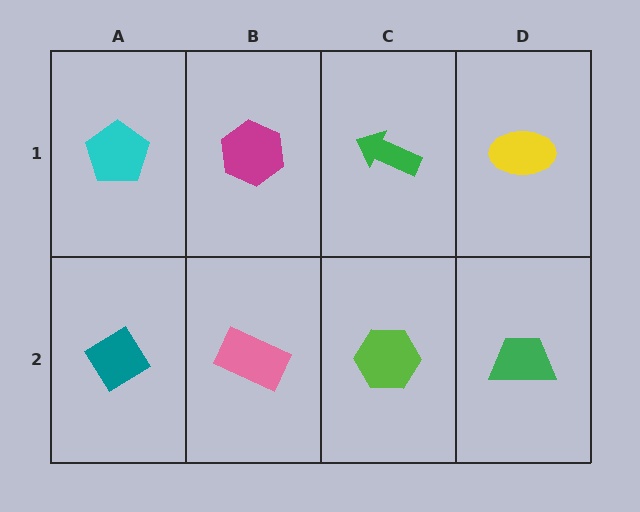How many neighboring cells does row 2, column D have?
2.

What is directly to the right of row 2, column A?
A pink rectangle.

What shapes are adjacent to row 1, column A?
A teal diamond (row 2, column A), a magenta hexagon (row 1, column B).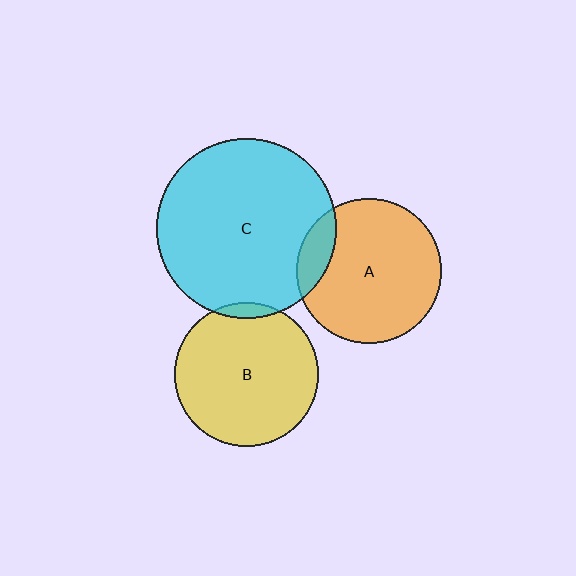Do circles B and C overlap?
Yes.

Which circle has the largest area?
Circle C (cyan).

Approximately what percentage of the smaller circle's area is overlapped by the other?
Approximately 5%.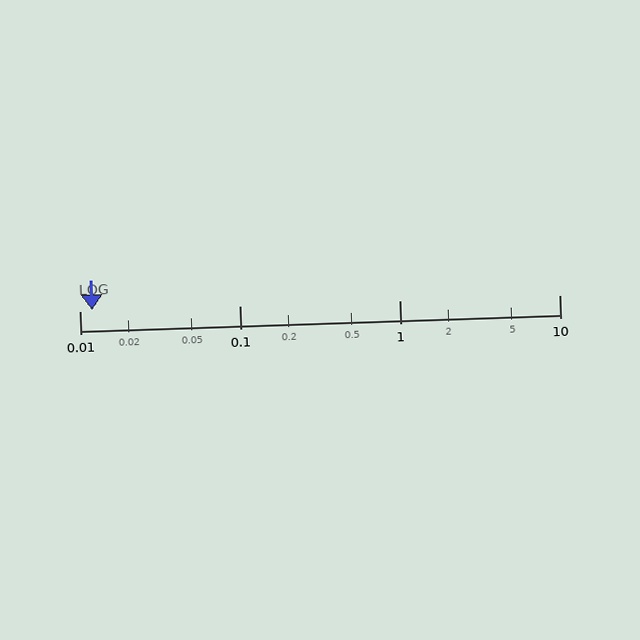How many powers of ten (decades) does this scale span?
The scale spans 3 decades, from 0.01 to 10.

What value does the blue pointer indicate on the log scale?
The pointer indicates approximately 0.012.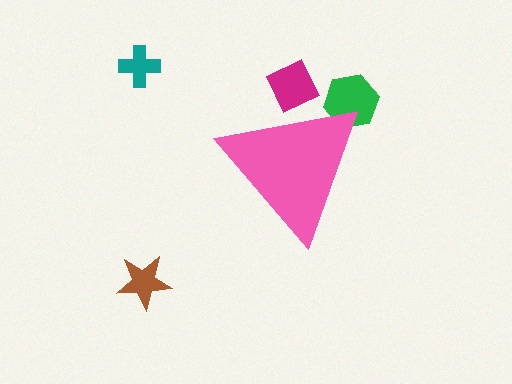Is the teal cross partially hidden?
No, the teal cross is fully visible.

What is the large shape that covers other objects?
A pink triangle.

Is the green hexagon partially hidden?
Yes, the green hexagon is partially hidden behind the pink triangle.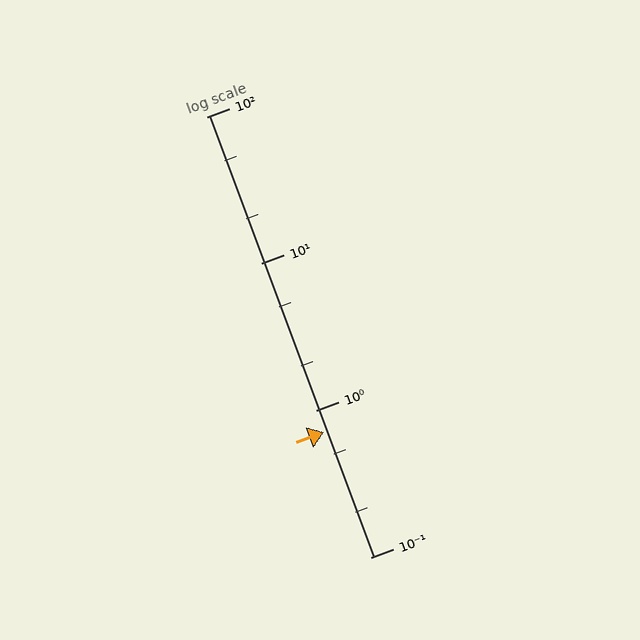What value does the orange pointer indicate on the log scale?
The pointer indicates approximately 0.71.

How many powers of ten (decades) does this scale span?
The scale spans 3 decades, from 0.1 to 100.